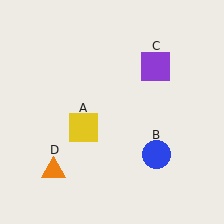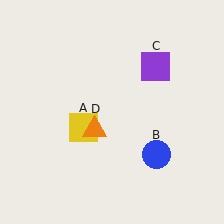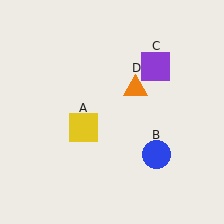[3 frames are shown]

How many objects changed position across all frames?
1 object changed position: orange triangle (object D).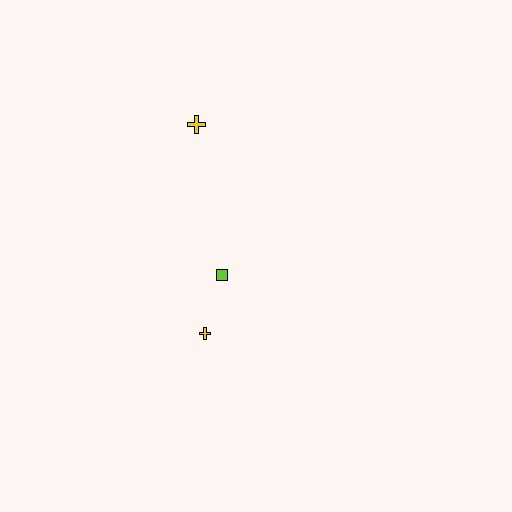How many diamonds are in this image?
There are no diamonds.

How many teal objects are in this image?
There are no teal objects.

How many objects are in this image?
There are 3 objects.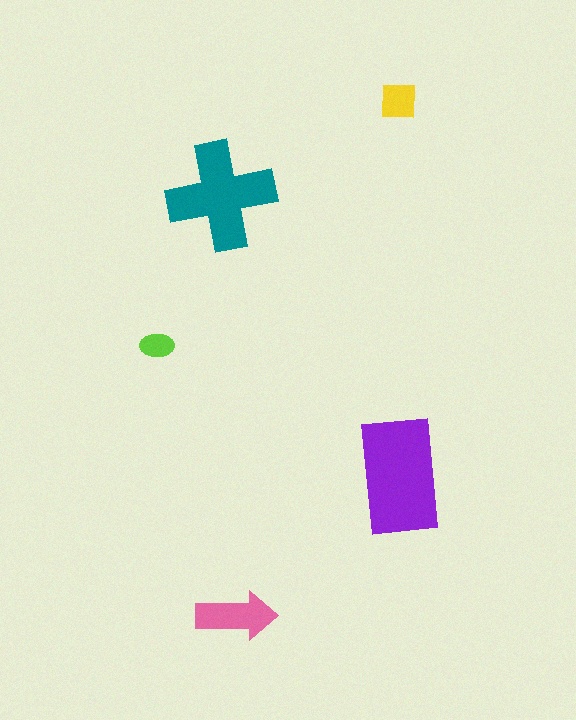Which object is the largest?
The purple rectangle.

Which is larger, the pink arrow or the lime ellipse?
The pink arrow.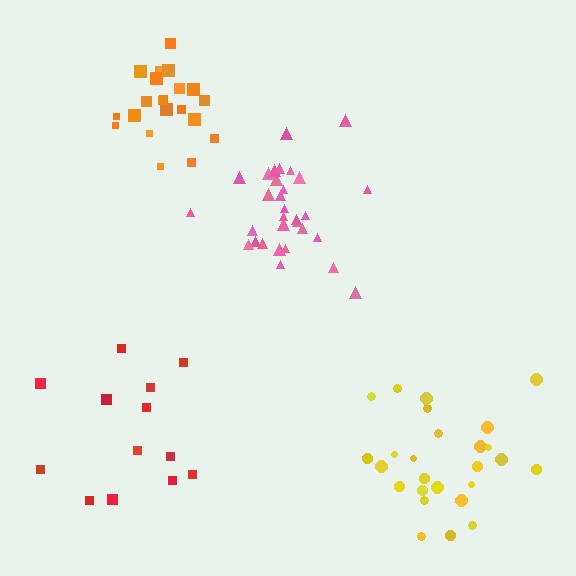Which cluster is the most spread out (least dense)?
Red.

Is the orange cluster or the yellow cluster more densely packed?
Orange.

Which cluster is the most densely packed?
Pink.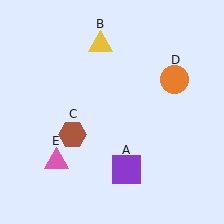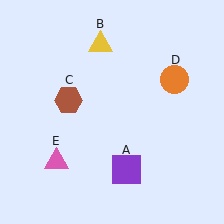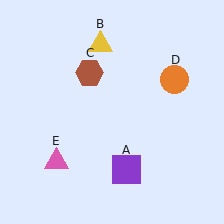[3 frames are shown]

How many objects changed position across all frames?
1 object changed position: brown hexagon (object C).